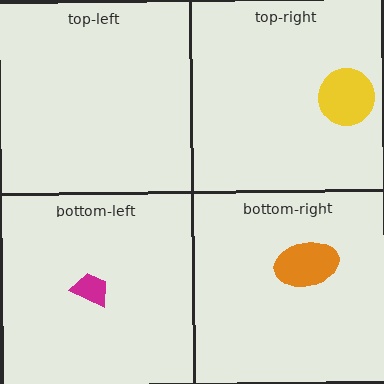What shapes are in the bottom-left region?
The magenta trapezoid.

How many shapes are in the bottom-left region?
1.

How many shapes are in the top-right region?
1.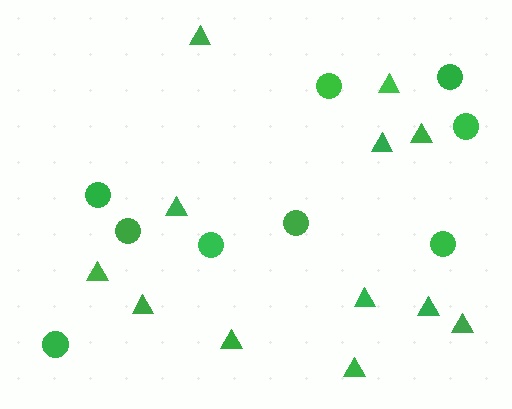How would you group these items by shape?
There are 2 groups: one group of circles (9) and one group of triangles (12).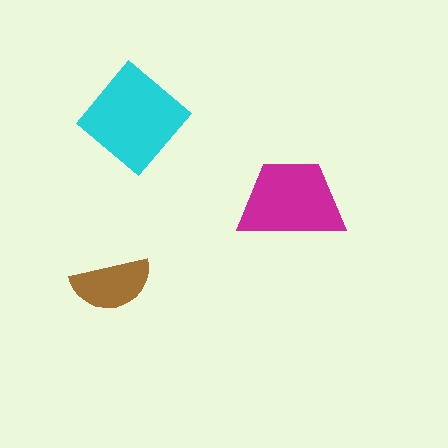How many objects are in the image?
There are 3 objects in the image.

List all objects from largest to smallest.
The cyan diamond, the magenta trapezoid, the brown semicircle.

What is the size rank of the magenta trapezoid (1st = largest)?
2nd.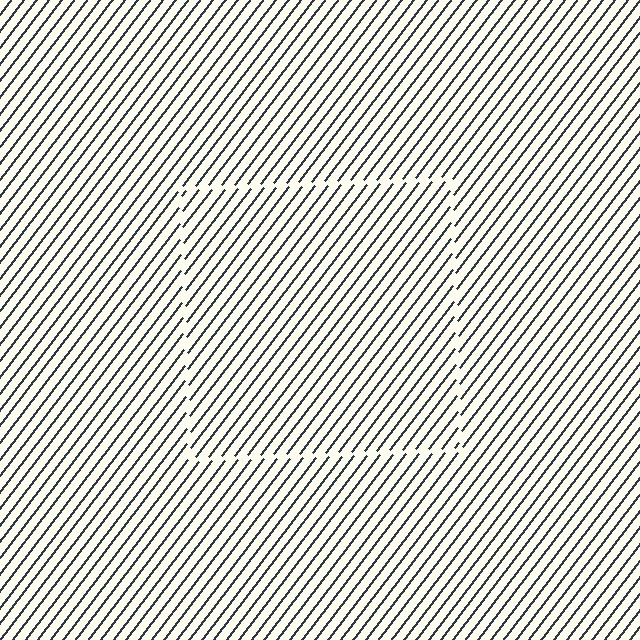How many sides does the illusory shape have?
4 sides — the line-ends trace a square.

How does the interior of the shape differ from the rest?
The interior of the shape contains the same grating, shifted by half a period — the contour is defined by the phase discontinuity where line-ends from the inner and outer gratings abut.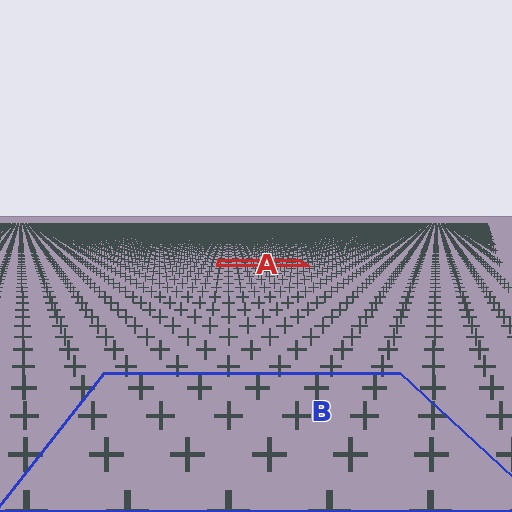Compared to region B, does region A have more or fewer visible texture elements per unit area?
Region A has more texture elements per unit area — they are packed more densely because it is farther away.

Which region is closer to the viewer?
Region B is closer. The texture elements there are larger and more spread out.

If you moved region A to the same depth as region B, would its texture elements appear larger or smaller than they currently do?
They would appear larger. At a closer depth, the same texture elements are projected at a bigger on-screen size.